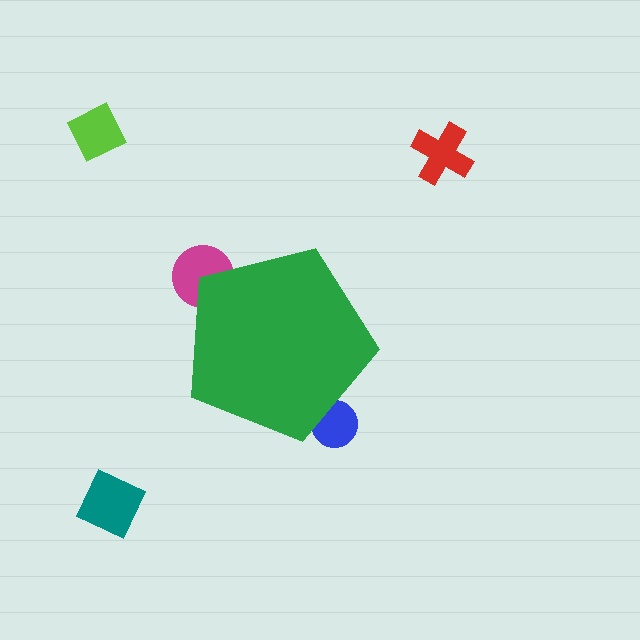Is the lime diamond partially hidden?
No, the lime diamond is fully visible.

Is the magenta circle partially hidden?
Yes, the magenta circle is partially hidden behind the green pentagon.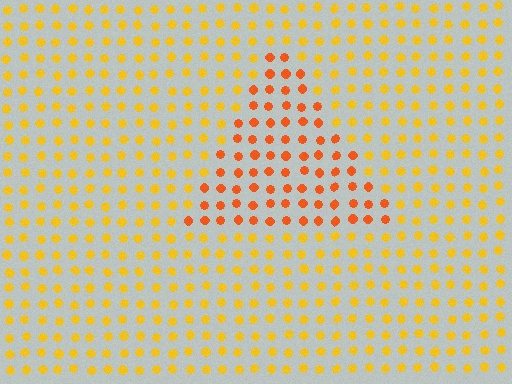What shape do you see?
I see a triangle.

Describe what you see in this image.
The image is filled with small yellow elements in a uniform arrangement. A triangle-shaped region is visible where the elements are tinted to a slightly different hue, forming a subtle color boundary.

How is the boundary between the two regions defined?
The boundary is defined purely by a slight shift in hue (about 30 degrees). Spacing, size, and orientation are identical on both sides.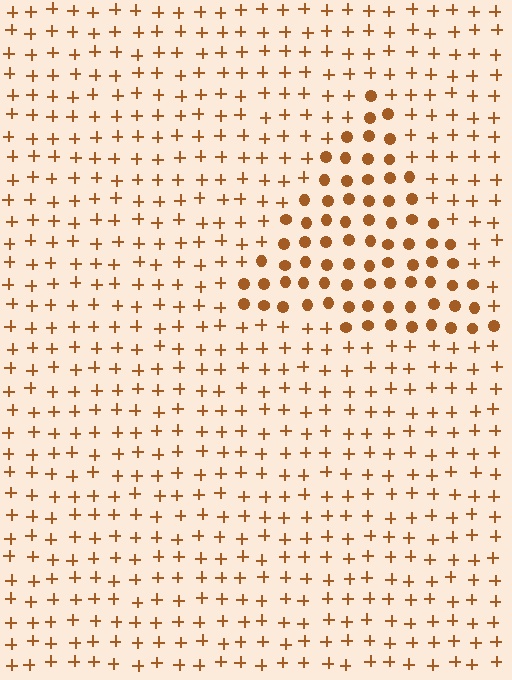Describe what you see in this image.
The image is filled with small brown elements arranged in a uniform grid. A triangle-shaped region contains circles, while the surrounding area contains plus signs. The boundary is defined purely by the change in element shape.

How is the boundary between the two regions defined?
The boundary is defined by a change in element shape: circles inside vs. plus signs outside. All elements share the same color and spacing.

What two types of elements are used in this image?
The image uses circles inside the triangle region and plus signs outside it.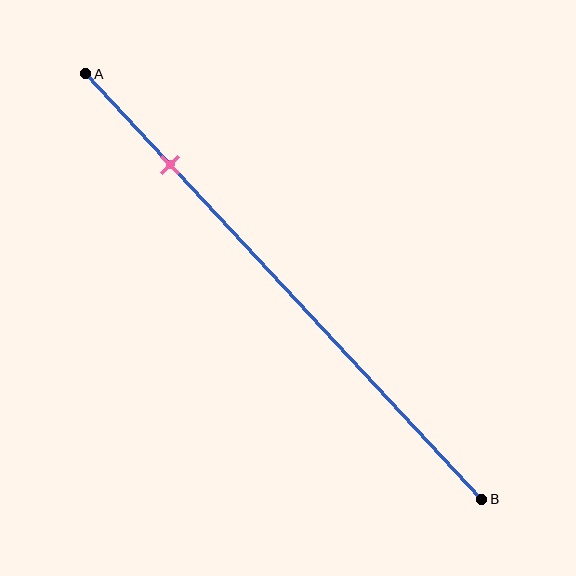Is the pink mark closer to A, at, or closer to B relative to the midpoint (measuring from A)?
The pink mark is closer to point A than the midpoint of segment AB.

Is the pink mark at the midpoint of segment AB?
No, the mark is at about 20% from A, not at the 50% midpoint.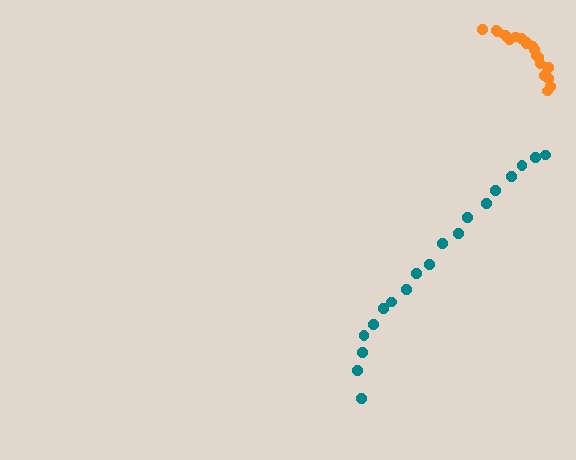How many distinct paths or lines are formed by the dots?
There are 2 distinct paths.